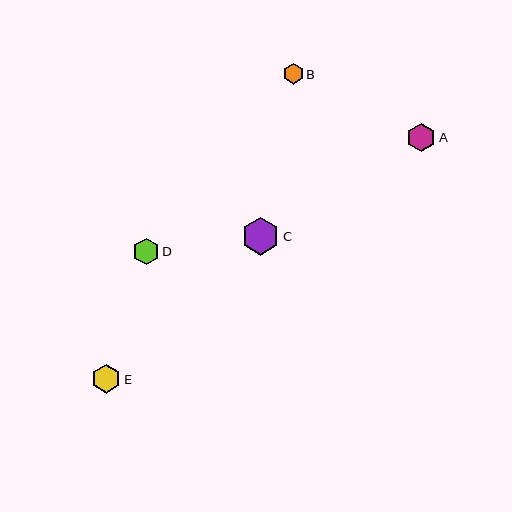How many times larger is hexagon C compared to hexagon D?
Hexagon C is approximately 1.4 times the size of hexagon D.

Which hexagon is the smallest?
Hexagon B is the smallest with a size of approximately 20 pixels.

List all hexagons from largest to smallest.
From largest to smallest: C, E, A, D, B.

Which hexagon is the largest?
Hexagon C is the largest with a size of approximately 38 pixels.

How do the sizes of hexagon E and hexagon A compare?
Hexagon E and hexagon A are approximately the same size.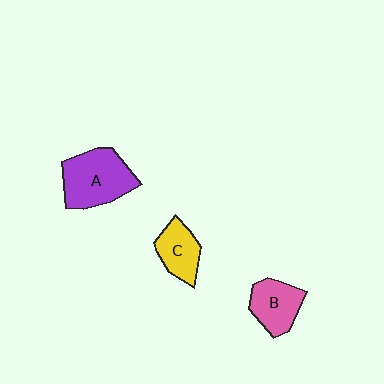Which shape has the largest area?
Shape A (purple).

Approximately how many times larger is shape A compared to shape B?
Approximately 1.5 times.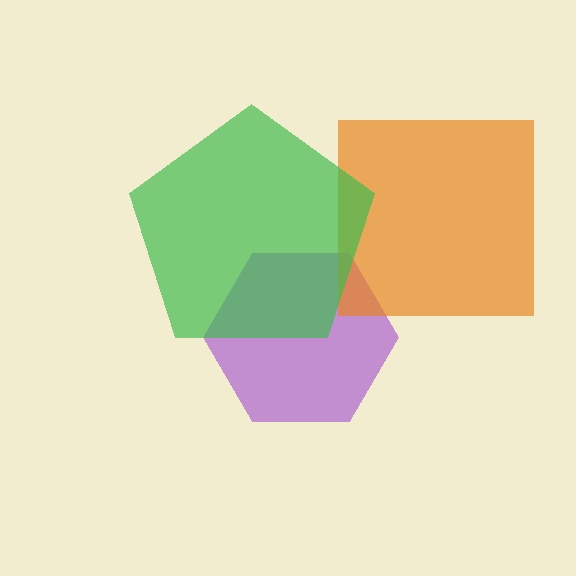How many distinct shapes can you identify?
There are 3 distinct shapes: a purple hexagon, an orange square, a green pentagon.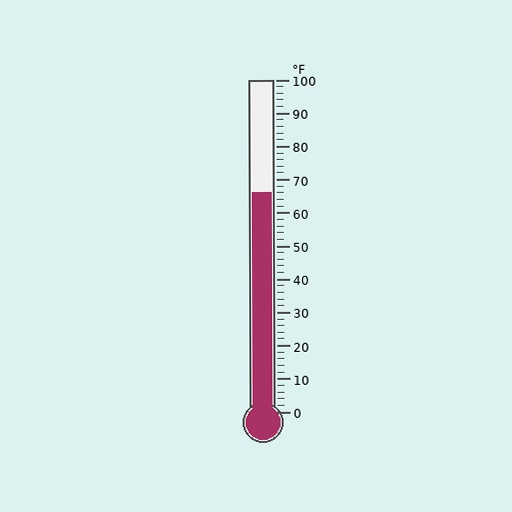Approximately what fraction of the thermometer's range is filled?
The thermometer is filled to approximately 65% of its range.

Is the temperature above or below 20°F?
The temperature is above 20°F.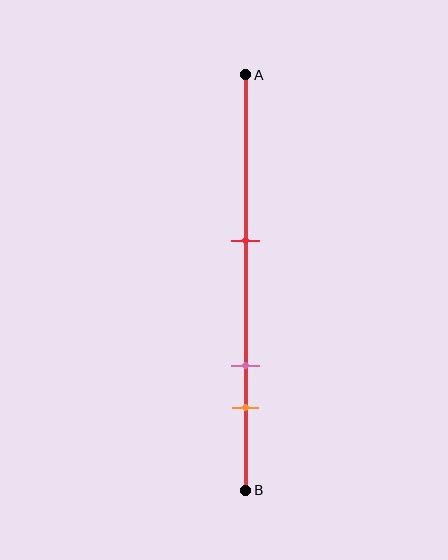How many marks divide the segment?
There are 3 marks dividing the segment.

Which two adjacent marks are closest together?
The pink and orange marks are the closest adjacent pair.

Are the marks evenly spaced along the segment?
No, the marks are not evenly spaced.